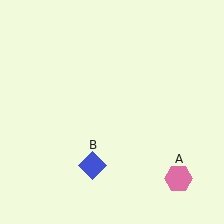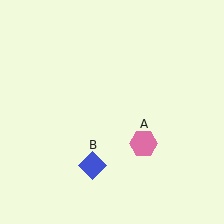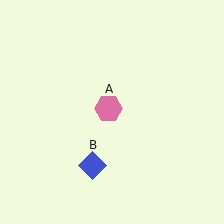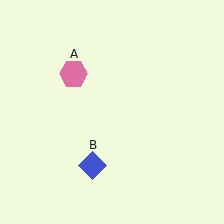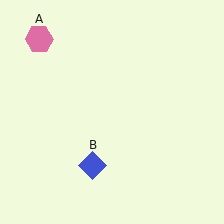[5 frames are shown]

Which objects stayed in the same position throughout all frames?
Blue diamond (object B) remained stationary.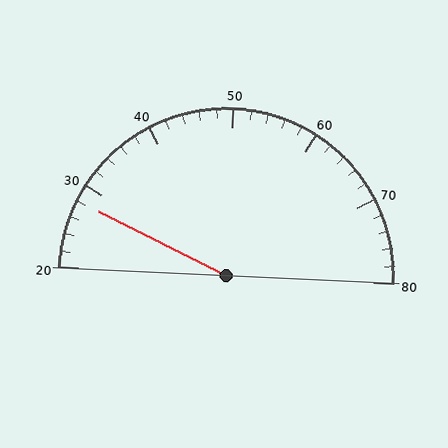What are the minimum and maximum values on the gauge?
The gauge ranges from 20 to 80.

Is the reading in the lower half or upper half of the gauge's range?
The reading is in the lower half of the range (20 to 80).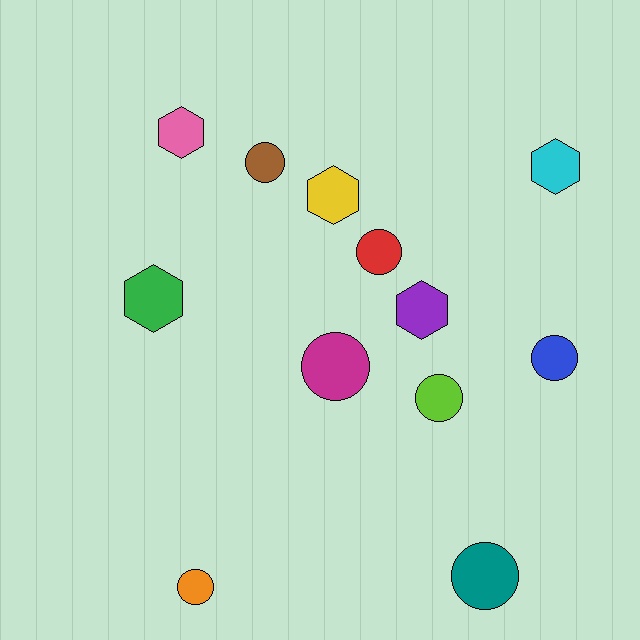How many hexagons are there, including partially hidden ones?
There are 5 hexagons.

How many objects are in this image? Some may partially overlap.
There are 12 objects.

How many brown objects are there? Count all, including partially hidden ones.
There is 1 brown object.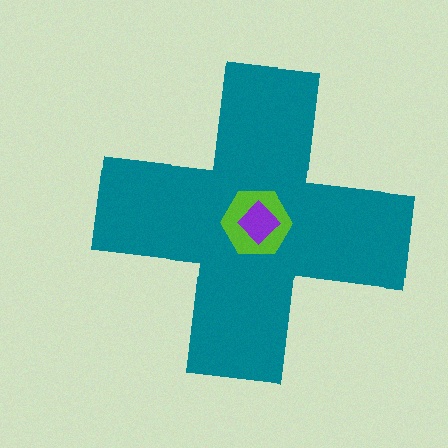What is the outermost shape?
The teal cross.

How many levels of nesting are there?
3.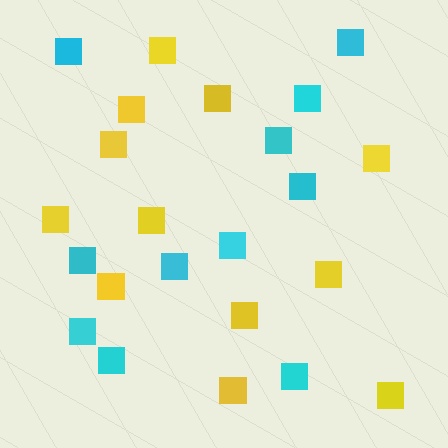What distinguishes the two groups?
There are 2 groups: one group of yellow squares (12) and one group of cyan squares (11).